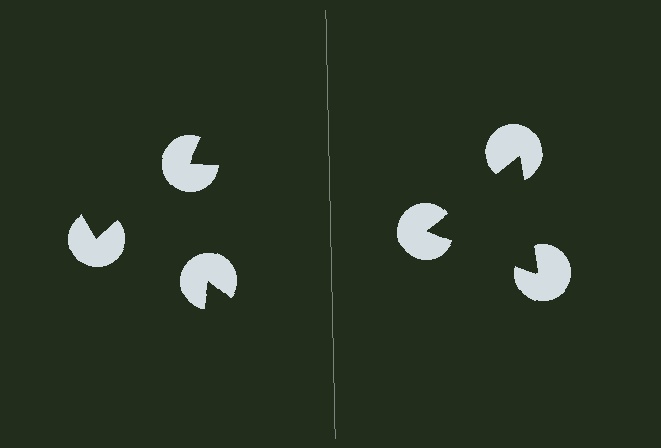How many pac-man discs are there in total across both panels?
6 — 3 on each side.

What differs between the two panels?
The pac-man discs are positioned identically on both sides; only the wedge orientations differ. On the right they align to a triangle; on the left they are misaligned.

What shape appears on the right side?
An illusory triangle.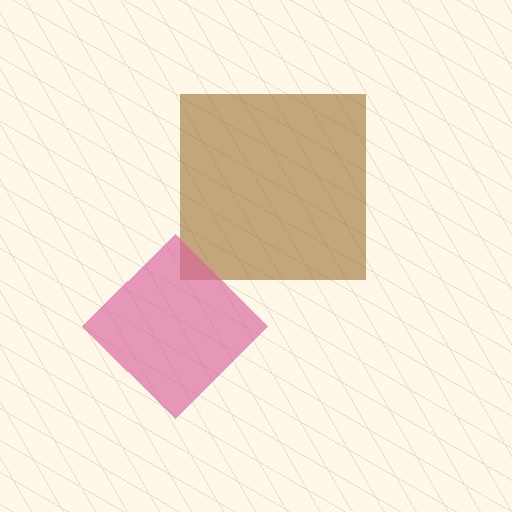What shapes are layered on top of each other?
The layered shapes are: a brown square, a pink diamond.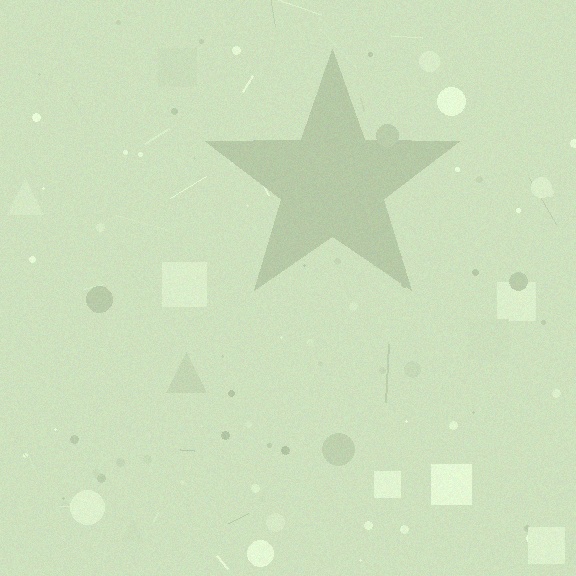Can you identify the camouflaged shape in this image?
The camouflaged shape is a star.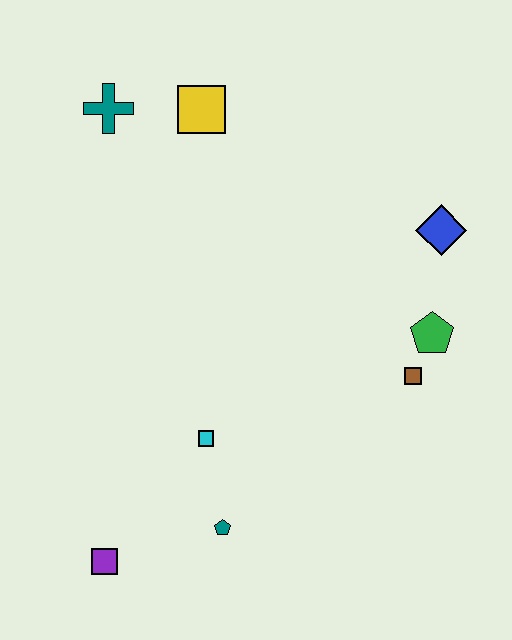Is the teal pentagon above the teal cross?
No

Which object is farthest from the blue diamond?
The purple square is farthest from the blue diamond.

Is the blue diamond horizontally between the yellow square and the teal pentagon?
No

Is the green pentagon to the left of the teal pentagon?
No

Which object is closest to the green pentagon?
The brown square is closest to the green pentagon.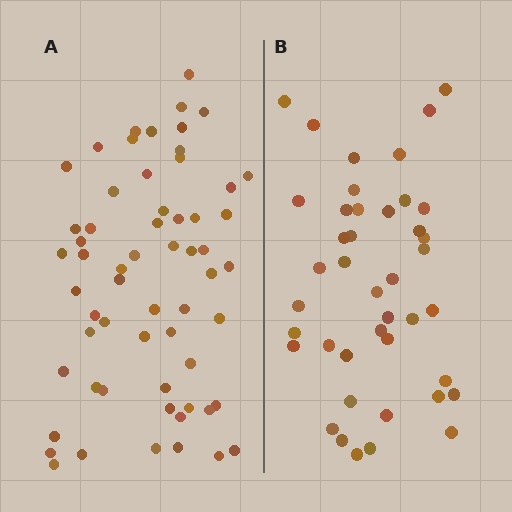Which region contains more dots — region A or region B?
Region A (the left region) has more dots.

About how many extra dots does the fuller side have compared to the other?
Region A has approximately 20 more dots than region B.